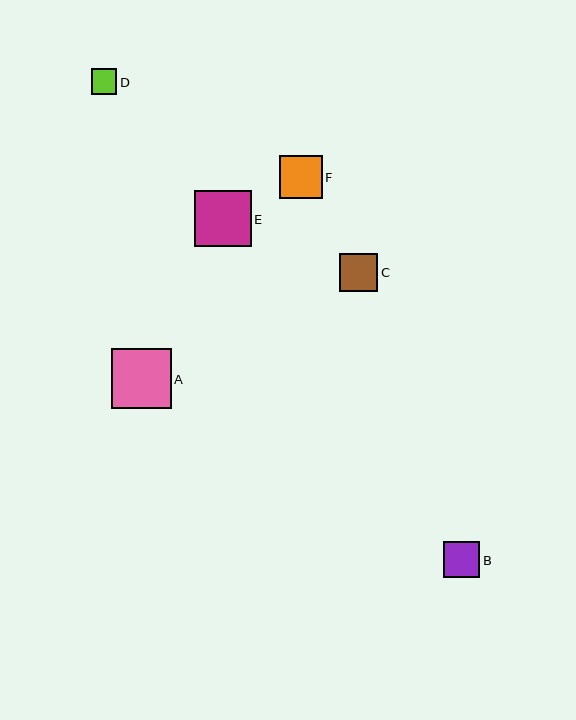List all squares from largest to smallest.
From largest to smallest: A, E, F, C, B, D.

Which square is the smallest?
Square D is the smallest with a size of approximately 25 pixels.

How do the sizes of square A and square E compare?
Square A and square E are approximately the same size.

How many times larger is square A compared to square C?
Square A is approximately 1.6 times the size of square C.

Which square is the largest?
Square A is the largest with a size of approximately 60 pixels.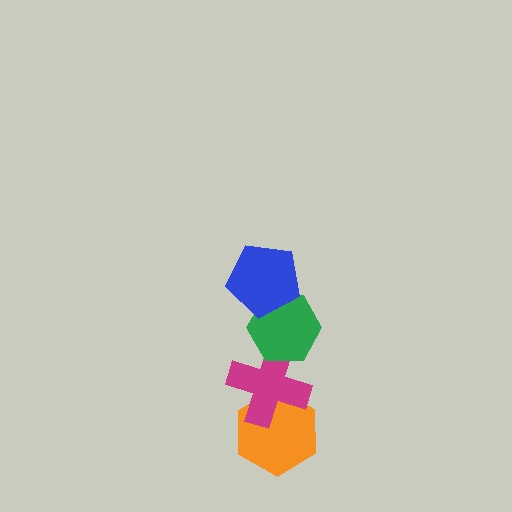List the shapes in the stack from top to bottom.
From top to bottom: the blue pentagon, the green hexagon, the magenta cross, the orange hexagon.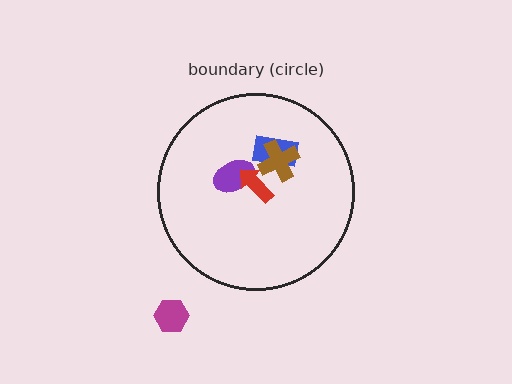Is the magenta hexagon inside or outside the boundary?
Outside.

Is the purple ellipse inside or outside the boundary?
Inside.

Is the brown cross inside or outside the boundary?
Inside.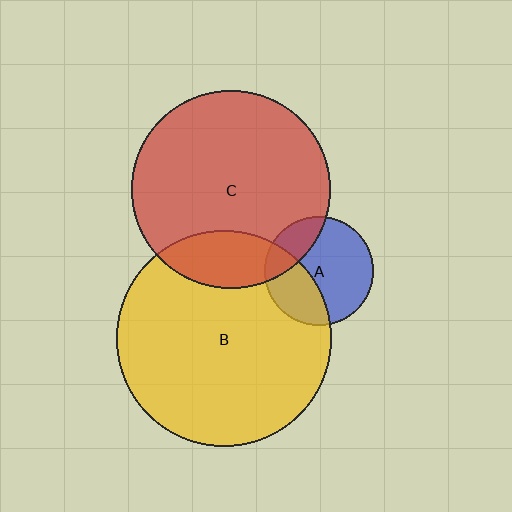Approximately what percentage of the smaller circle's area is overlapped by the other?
Approximately 35%.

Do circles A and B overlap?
Yes.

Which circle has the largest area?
Circle B (yellow).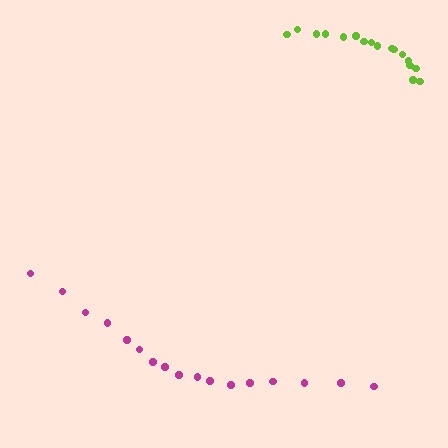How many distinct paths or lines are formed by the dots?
There are 2 distinct paths.